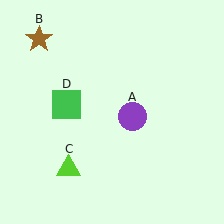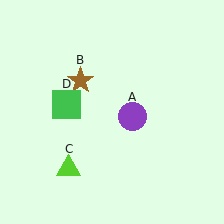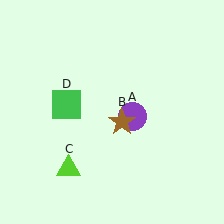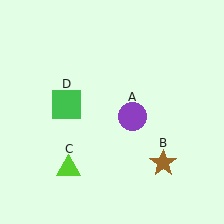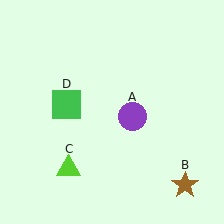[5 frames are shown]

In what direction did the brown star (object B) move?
The brown star (object B) moved down and to the right.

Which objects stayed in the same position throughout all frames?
Purple circle (object A) and lime triangle (object C) and green square (object D) remained stationary.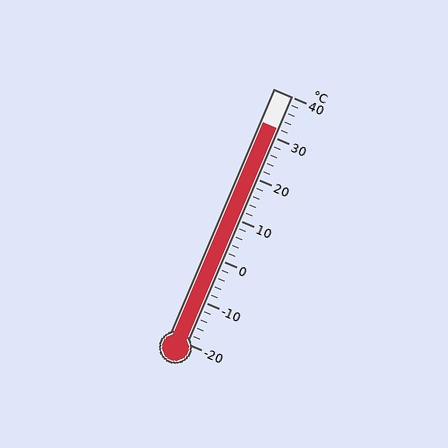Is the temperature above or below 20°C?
The temperature is above 20°C.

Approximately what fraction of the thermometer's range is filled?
The thermometer is filled to approximately 85% of its range.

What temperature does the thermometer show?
The thermometer shows approximately 32°C.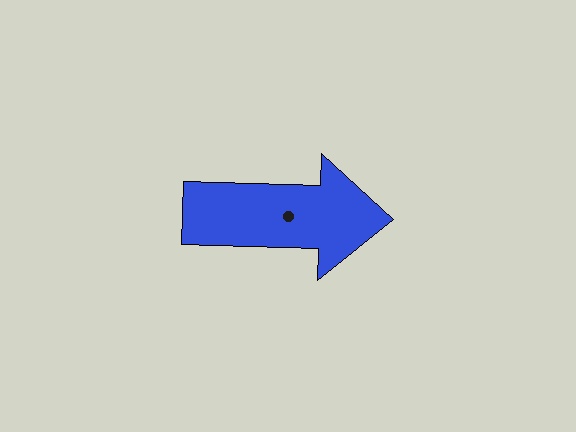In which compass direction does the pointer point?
East.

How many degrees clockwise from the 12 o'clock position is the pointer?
Approximately 92 degrees.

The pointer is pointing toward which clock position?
Roughly 3 o'clock.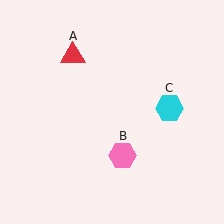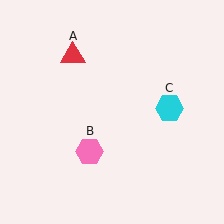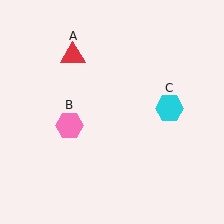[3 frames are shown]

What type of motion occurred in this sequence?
The pink hexagon (object B) rotated clockwise around the center of the scene.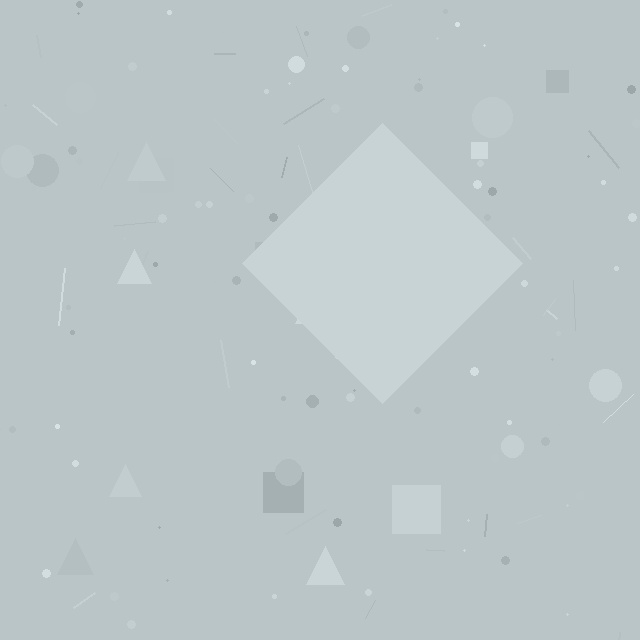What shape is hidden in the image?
A diamond is hidden in the image.